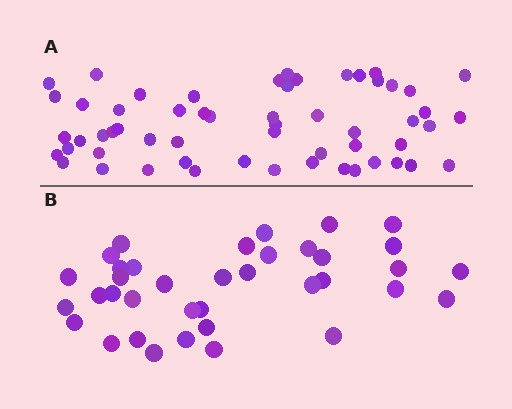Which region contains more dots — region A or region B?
Region A (the top region) has more dots.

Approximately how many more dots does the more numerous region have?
Region A has approximately 20 more dots than region B.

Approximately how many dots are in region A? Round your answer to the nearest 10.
About 60 dots. (The exact count is 57, which rounds to 60.)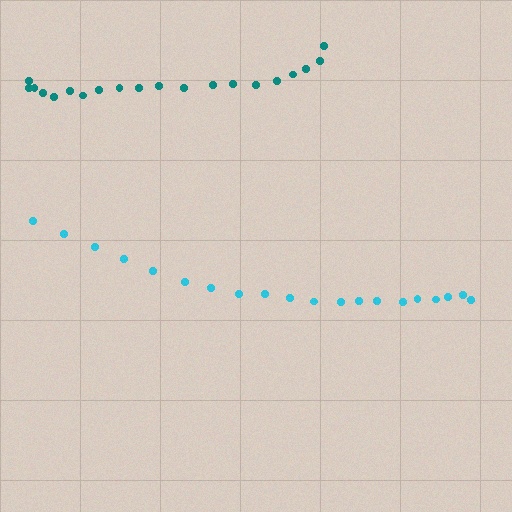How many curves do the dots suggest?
There are 2 distinct paths.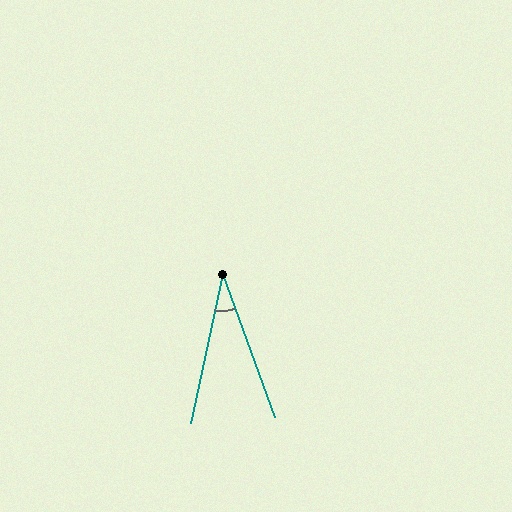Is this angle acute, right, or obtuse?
It is acute.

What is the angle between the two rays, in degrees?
Approximately 32 degrees.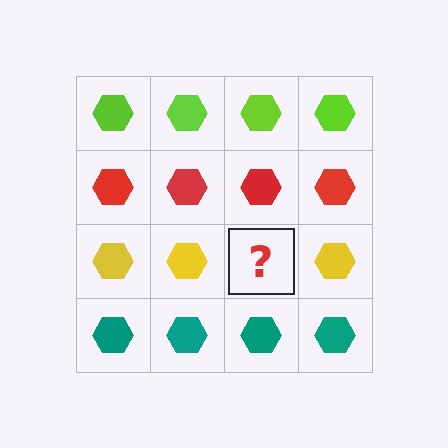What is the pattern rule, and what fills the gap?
The rule is that each row has a consistent color. The gap should be filled with a yellow hexagon.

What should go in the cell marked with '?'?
The missing cell should contain a yellow hexagon.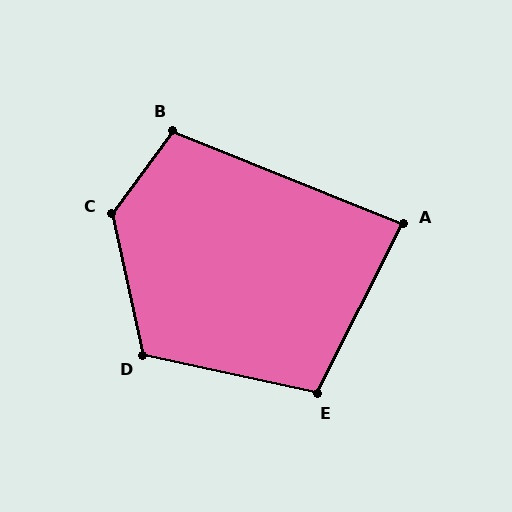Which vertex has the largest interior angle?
C, at approximately 131 degrees.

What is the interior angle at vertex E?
Approximately 104 degrees (obtuse).